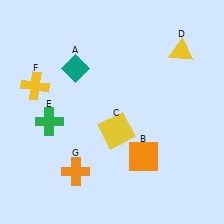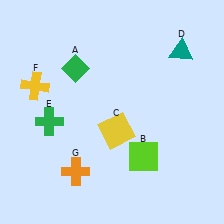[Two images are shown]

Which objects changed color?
A changed from teal to green. B changed from orange to lime. D changed from yellow to teal.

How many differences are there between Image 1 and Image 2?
There are 3 differences between the two images.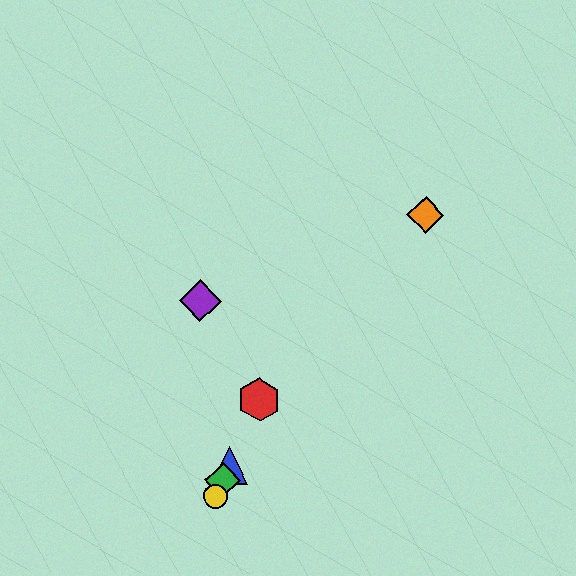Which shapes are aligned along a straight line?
The red hexagon, the blue triangle, the green diamond, the yellow circle are aligned along a straight line.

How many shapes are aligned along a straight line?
4 shapes (the red hexagon, the blue triangle, the green diamond, the yellow circle) are aligned along a straight line.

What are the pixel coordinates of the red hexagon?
The red hexagon is at (259, 400).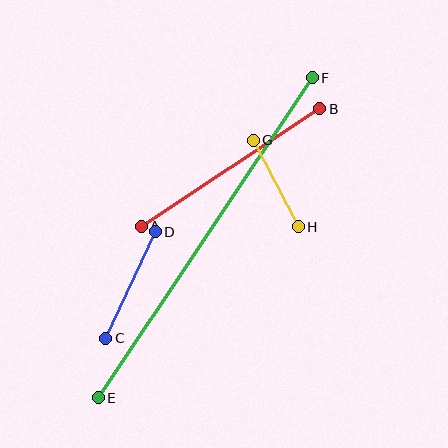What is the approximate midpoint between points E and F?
The midpoint is at approximately (205, 238) pixels.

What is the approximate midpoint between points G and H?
The midpoint is at approximately (276, 183) pixels.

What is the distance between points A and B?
The distance is approximately 214 pixels.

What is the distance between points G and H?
The distance is approximately 97 pixels.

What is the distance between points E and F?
The distance is approximately 385 pixels.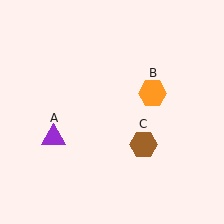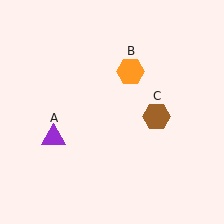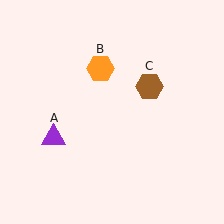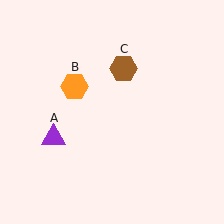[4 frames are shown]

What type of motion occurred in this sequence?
The orange hexagon (object B), brown hexagon (object C) rotated counterclockwise around the center of the scene.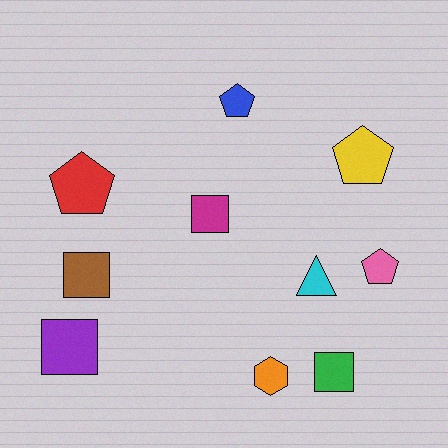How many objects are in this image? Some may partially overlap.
There are 10 objects.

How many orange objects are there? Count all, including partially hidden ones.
There is 1 orange object.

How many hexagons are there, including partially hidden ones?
There is 1 hexagon.